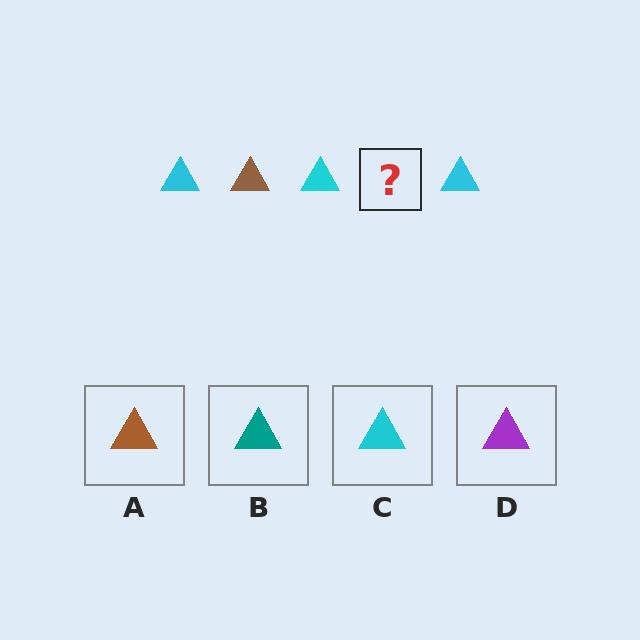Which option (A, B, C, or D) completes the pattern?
A.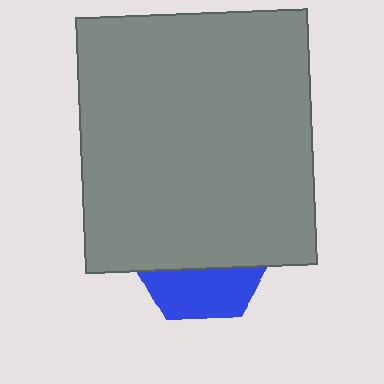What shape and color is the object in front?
The object in front is a gray rectangle.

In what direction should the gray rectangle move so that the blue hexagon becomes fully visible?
The gray rectangle should move up. That is the shortest direction to clear the overlap and leave the blue hexagon fully visible.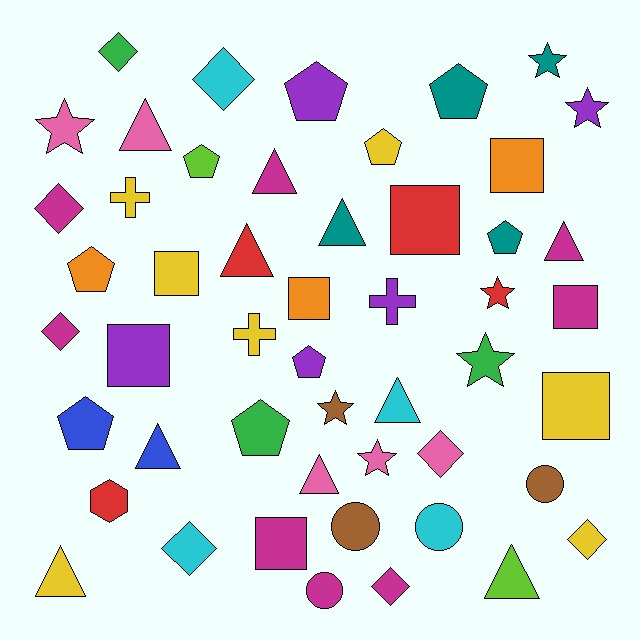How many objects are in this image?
There are 50 objects.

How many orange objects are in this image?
There are 3 orange objects.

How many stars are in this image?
There are 7 stars.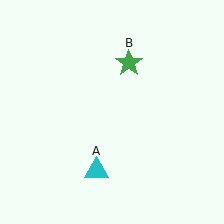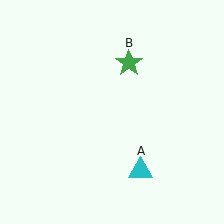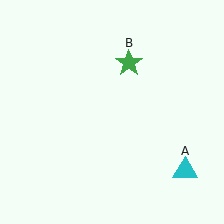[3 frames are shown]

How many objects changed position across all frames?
1 object changed position: cyan triangle (object A).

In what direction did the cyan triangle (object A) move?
The cyan triangle (object A) moved right.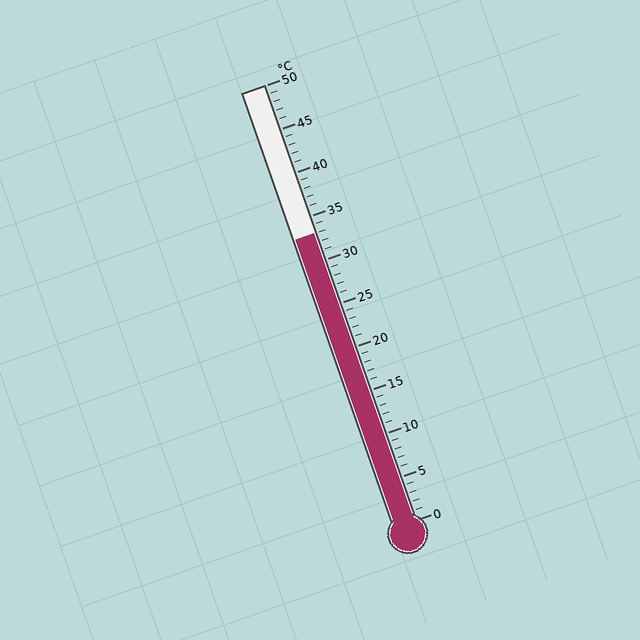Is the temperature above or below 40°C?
The temperature is below 40°C.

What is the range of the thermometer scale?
The thermometer scale ranges from 0°C to 50°C.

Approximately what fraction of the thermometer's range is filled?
The thermometer is filled to approximately 65% of its range.